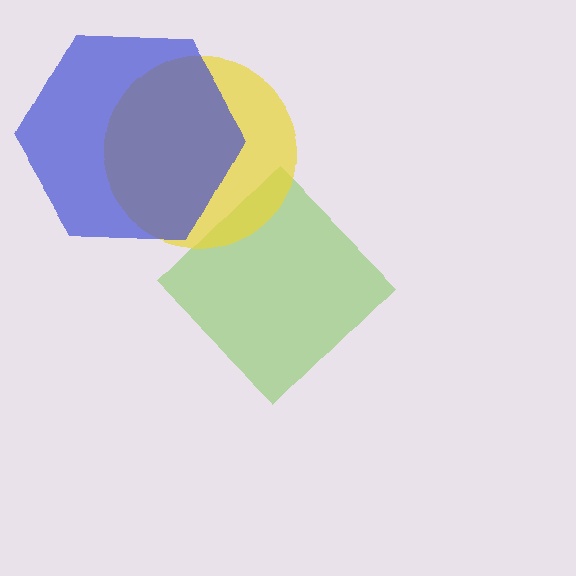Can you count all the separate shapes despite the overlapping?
Yes, there are 3 separate shapes.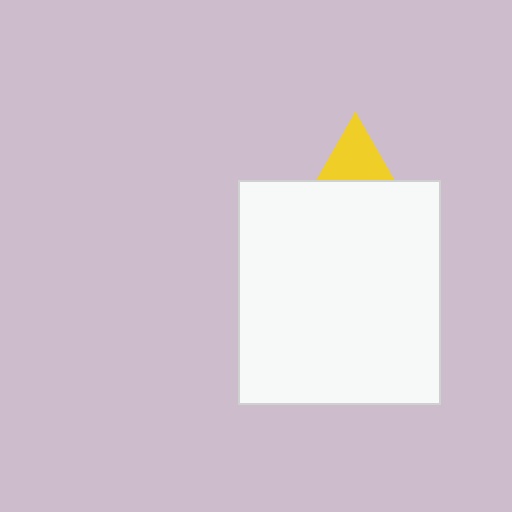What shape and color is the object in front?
The object in front is a white rectangle.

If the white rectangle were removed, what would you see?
You would see the complete yellow triangle.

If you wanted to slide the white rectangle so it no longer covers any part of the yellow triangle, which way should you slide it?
Slide it down — that is the most direct way to separate the two shapes.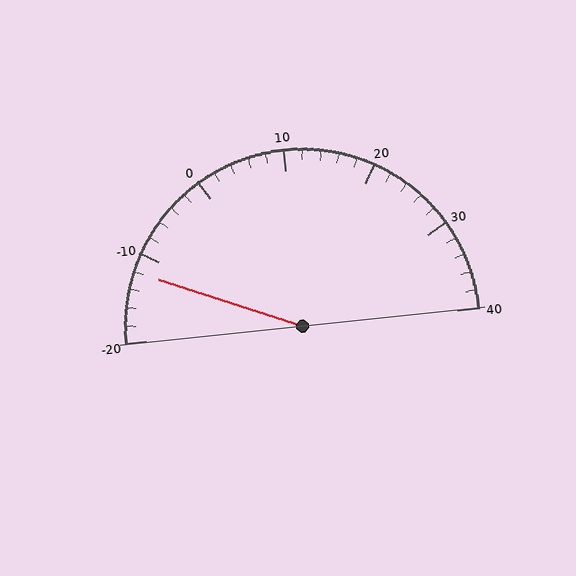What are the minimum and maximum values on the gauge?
The gauge ranges from -20 to 40.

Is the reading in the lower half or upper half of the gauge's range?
The reading is in the lower half of the range (-20 to 40).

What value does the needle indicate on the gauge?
The needle indicates approximately -12.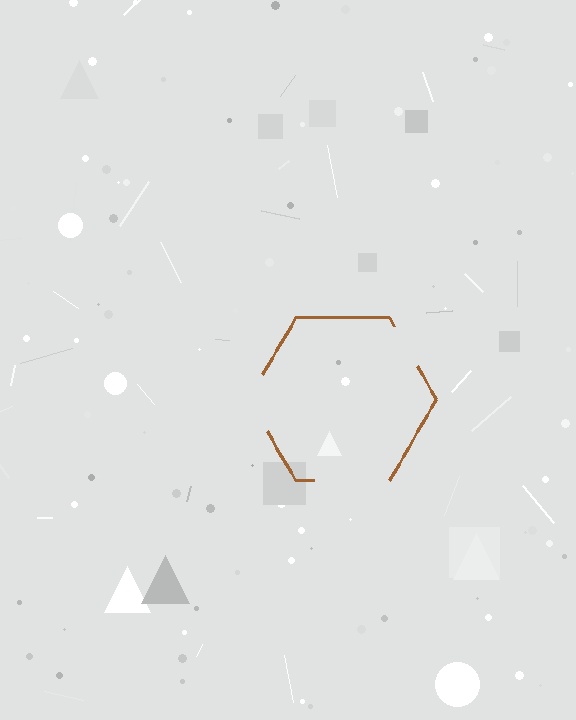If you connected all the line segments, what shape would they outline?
They would outline a hexagon.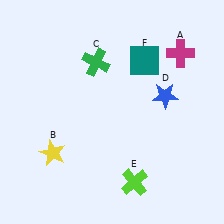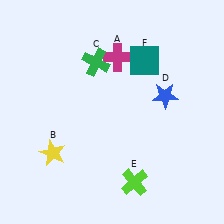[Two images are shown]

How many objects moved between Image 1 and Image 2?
1 object moved between the two images.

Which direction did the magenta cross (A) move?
The magenta cross (A) moved left.